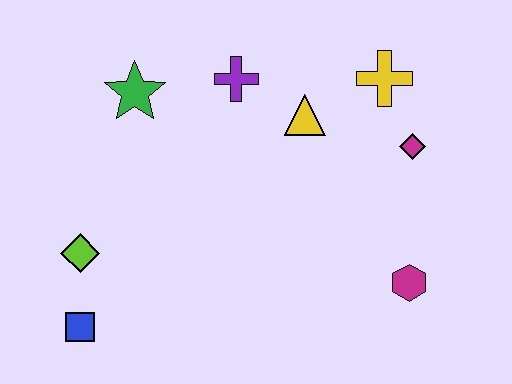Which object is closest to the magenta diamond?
The yellow cross is closest to the magenta diamond.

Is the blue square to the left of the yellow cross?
Yes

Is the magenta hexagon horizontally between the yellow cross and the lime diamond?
No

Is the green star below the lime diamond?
No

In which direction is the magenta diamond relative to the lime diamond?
The magenta diamond is to the right of the lime diamond.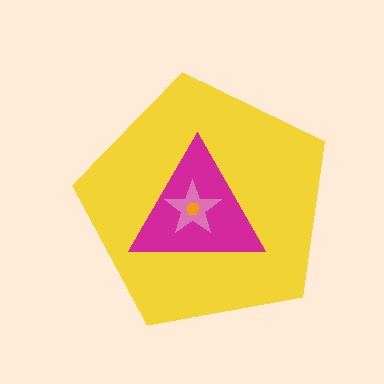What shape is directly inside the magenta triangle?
The pink star.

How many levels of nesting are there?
4.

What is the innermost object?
The orange hexagon.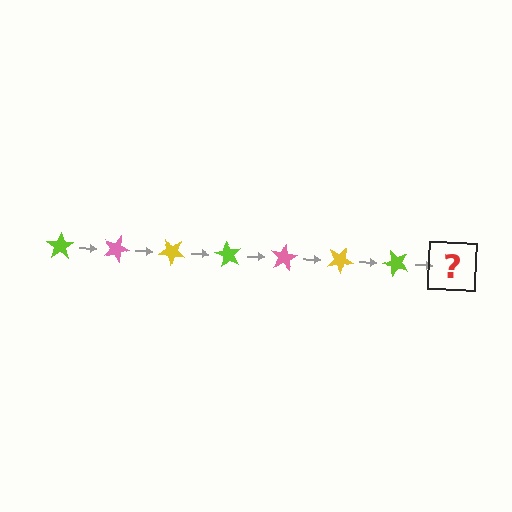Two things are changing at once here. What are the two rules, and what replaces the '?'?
The two rules are that it rotates 20 degrees each step and the color cycles through lime, pink, and yellow. The '?' should be a pink star, rotated 140 degrees from the start.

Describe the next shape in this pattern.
It should be a pink star, rotated 140 degrees from the start.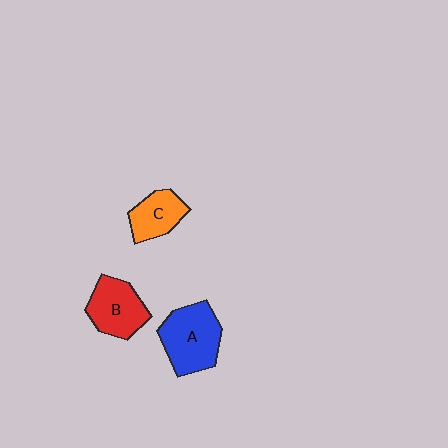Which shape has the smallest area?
Shape C (orange).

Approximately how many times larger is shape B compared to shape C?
Approximately 1.3 times.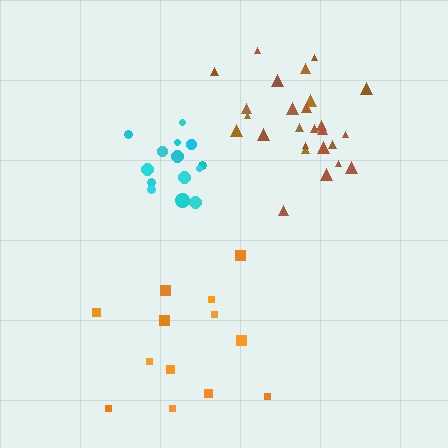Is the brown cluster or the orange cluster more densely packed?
Brown.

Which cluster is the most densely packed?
Cyan.